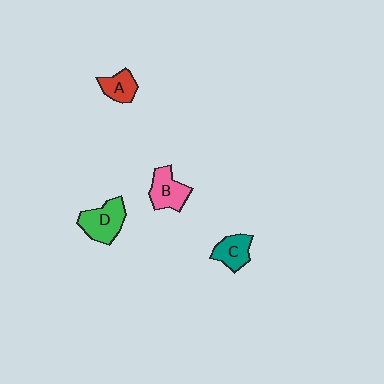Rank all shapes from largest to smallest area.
From largest to smallest: D (green), B (pink), C (teal), A (red).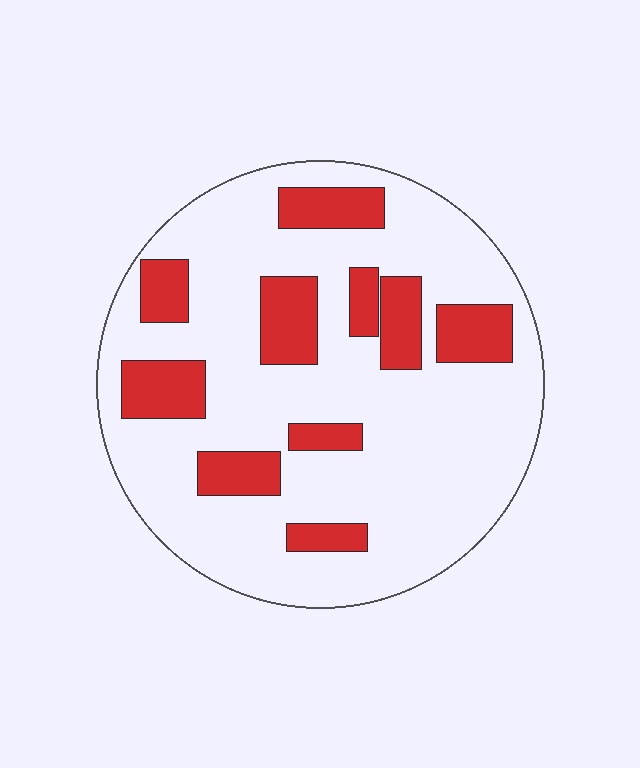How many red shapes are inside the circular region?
10.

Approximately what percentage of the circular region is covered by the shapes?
Approximately 25%.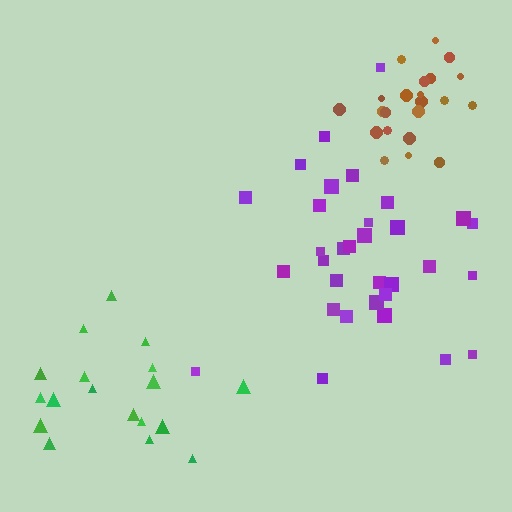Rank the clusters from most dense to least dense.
brown, purple, green.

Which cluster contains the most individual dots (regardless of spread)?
Purple (32).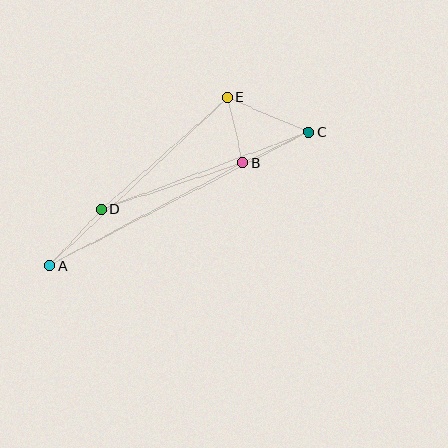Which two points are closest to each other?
Points B and E are closest to each other.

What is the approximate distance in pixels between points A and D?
The distance between A and D is approximately 77 pixels.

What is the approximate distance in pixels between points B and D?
The distance between B and D is approximately 149 pixels.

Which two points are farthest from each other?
Points A and C are farthest from each other.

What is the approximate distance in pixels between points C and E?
The distance between C and E is approximately 88 pixels.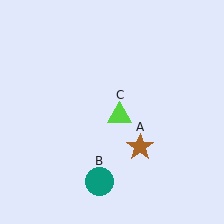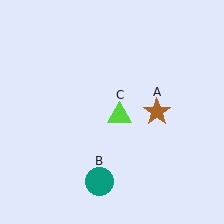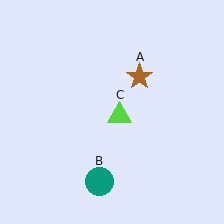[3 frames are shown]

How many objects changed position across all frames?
1 object changed position: brown star (object A).